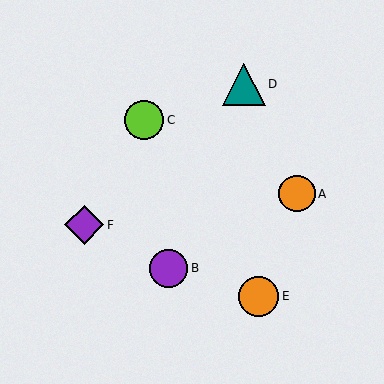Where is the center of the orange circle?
The center of the orange circle is at (297, 194).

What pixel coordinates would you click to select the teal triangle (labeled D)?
Click at (244, 84) to select the teal triangle D.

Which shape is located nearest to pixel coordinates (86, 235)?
The purple diamond (labeled F) at (84, 225) is nearest to that location.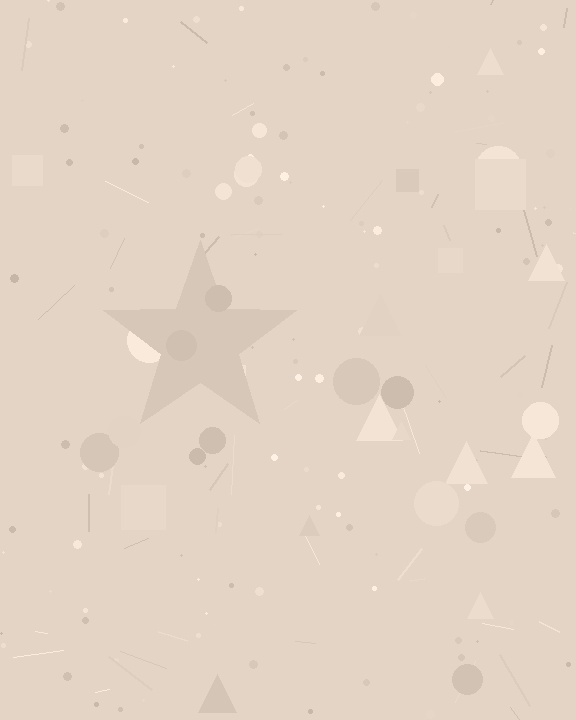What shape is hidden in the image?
A star is hidden in the image.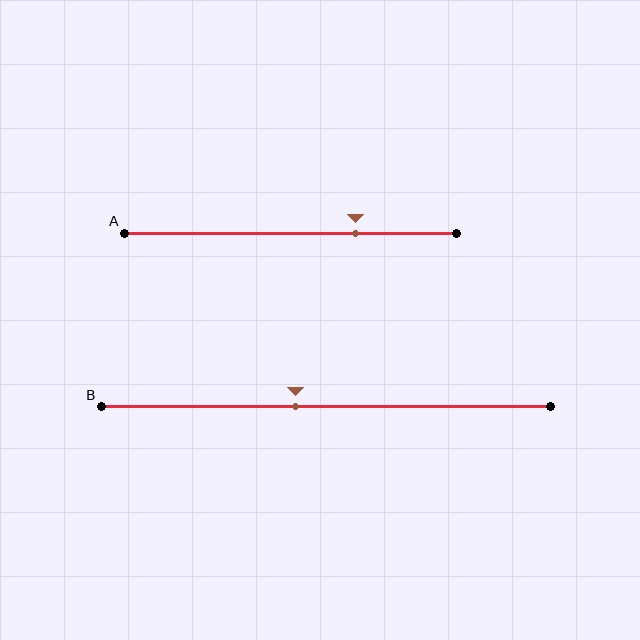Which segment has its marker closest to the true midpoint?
Segment B has its marker closest to the true midpoint.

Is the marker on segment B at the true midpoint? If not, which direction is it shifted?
No, the marker on segment B is shifted to the left by about 7% of the segment length.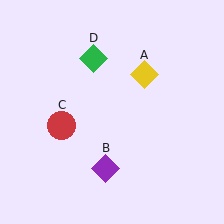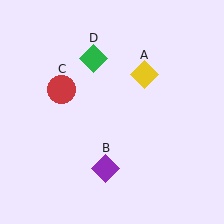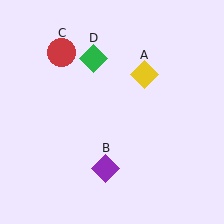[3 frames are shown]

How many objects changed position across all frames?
1 object changed position: red circle (object C).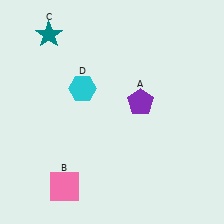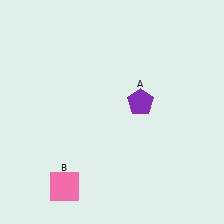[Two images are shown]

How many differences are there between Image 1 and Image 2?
There are 2 differences between the two images.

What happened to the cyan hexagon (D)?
The cyan hexagon (D) was removed in Image 2. It was in the top-left area of Image 1.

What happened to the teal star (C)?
The teal star (C) was removed in Image 2. It was in the top-left area of Image 1.